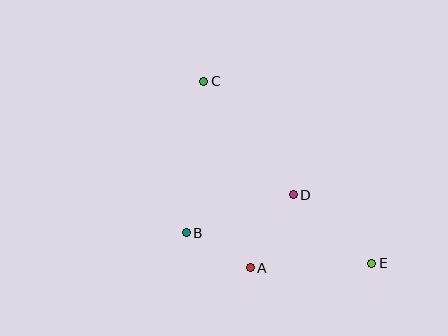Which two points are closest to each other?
Points A and B are closest to each other.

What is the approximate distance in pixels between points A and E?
The distance between A and E is approximately 122 pixels.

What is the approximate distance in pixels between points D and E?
The distance between D and E is approximately 104 pixels.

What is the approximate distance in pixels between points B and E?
The distance between B and E is approximately 188 pixels.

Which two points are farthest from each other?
Points C and E are farthest from each other.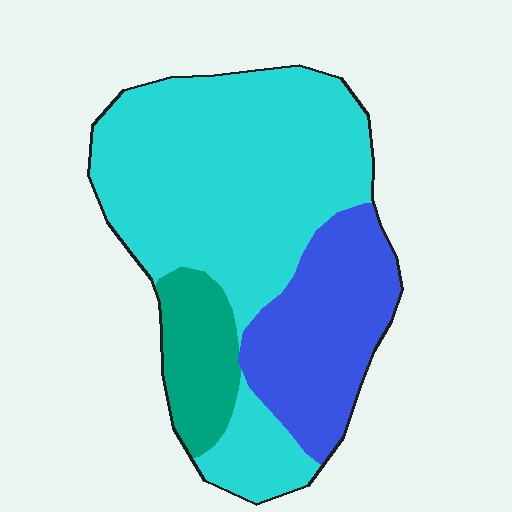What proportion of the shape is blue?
Blue takes up between a sixth and a third of the shape.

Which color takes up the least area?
Teal, at roughly 15%.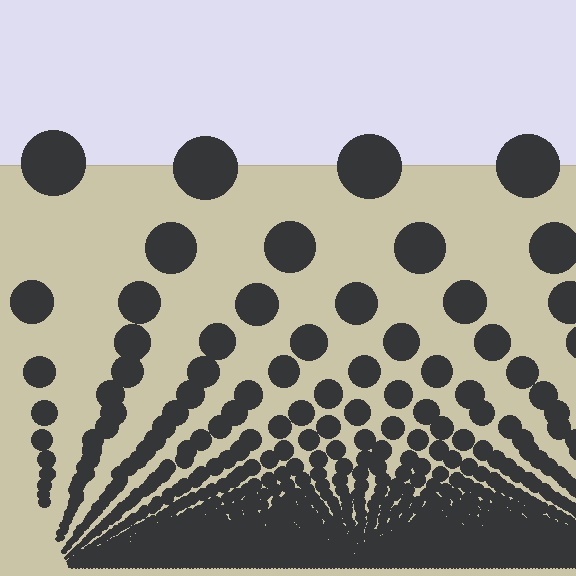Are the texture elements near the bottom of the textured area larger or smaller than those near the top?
Smaller. The gradient is inverted — elements near the bottom are smaller and denser.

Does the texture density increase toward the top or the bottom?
Density increases toward the bottom.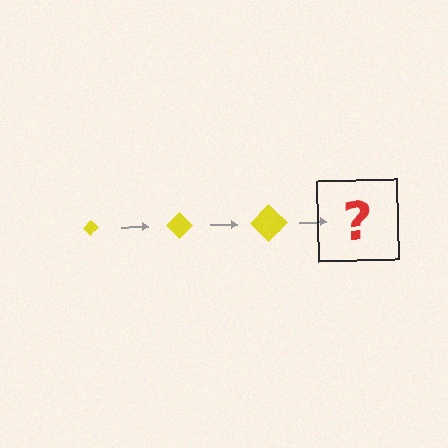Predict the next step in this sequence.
The next step is a yellow diamond, larger than the previous one.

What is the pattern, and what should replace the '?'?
The pattern is that the diamond gets progressively larger each step. The '?' should be a yellow diamond, larger than the previous one.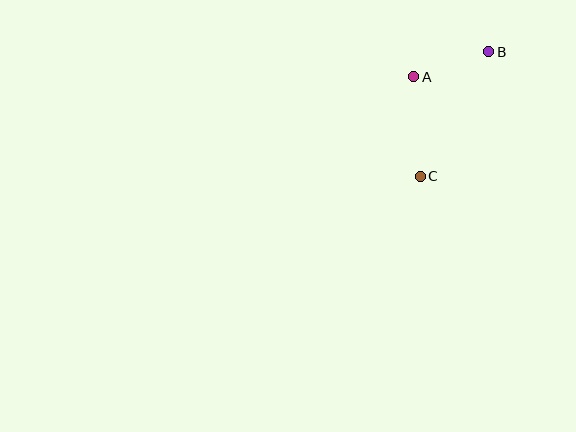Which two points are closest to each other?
Points A and B are closest to each other.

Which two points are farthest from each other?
Points B and C are farthest from each other.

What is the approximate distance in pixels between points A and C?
The distance between A and C is approximately 100 pixels.